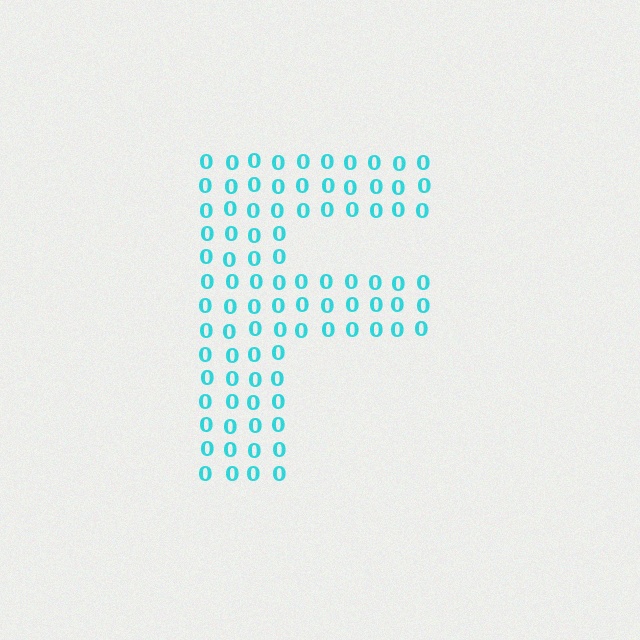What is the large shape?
The large shape is the letter F.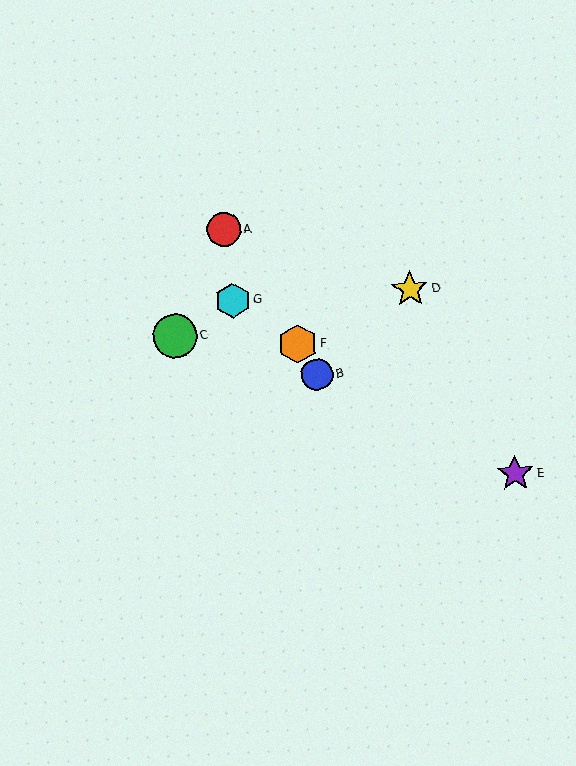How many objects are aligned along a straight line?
3 objects (A, B, F) are aligned along a straight line.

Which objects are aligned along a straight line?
Objects A, B, F are aligned along a straight line.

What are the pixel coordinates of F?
Object F is at (297, 344).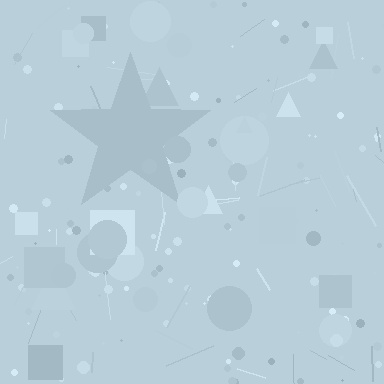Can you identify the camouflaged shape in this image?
The camouflaged shape is a star.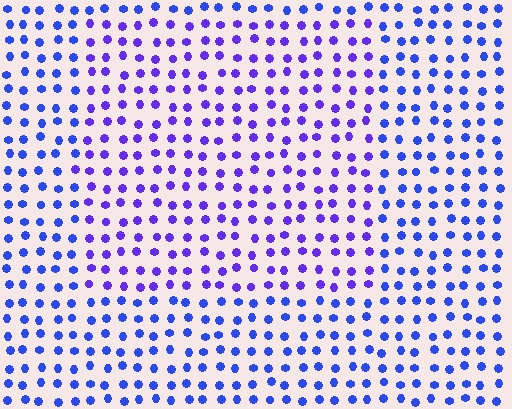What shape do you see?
I see a rectangle.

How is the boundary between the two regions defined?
The boundary is defined purely by a slight shift in hue (about 27 degrees). Spacing, size, and orientation are identical on both sides.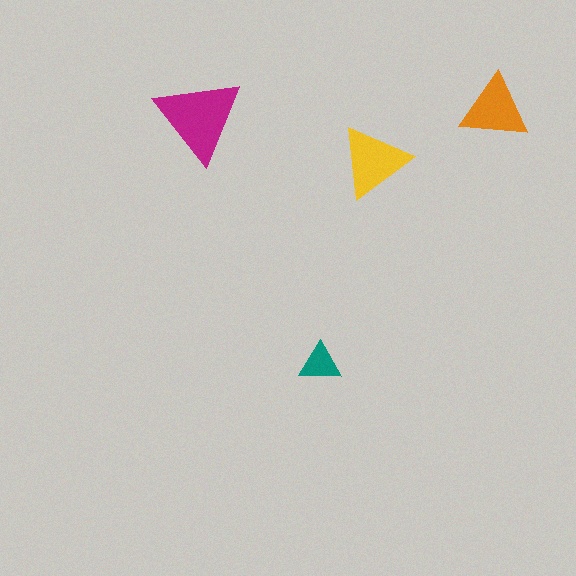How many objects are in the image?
There are 4 objects in the image.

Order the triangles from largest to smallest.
the magenta one, the yellow one, the orange one, the teal one.